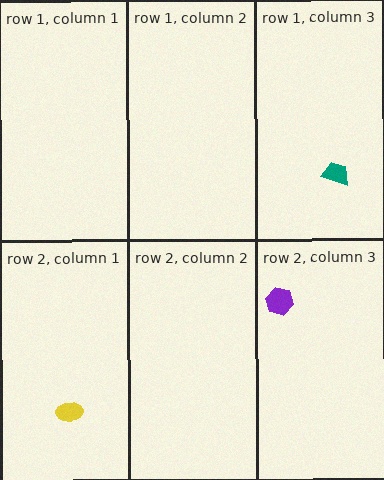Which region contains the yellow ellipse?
The row 2, column 1 region.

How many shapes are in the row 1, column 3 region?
1.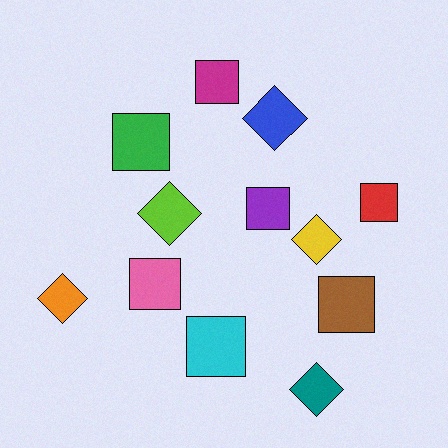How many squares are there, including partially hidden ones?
There are 7 squares.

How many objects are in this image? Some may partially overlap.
There are 12 objects.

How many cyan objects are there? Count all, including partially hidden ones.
There is 1 cyan object.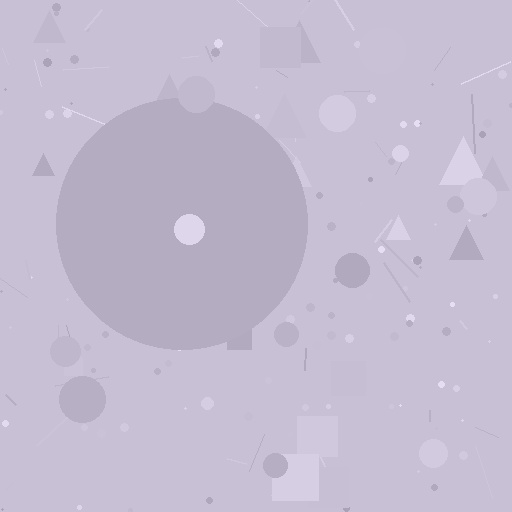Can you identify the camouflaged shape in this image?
The camouflaged shape is a circle.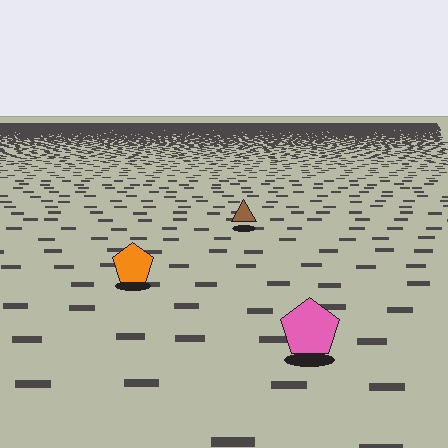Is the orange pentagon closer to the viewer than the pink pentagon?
No. The pink pentagon is closer — you can tell from the texture gradient: the ground texture is coarser near it.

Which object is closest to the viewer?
The pink pentagon is closest. The texture marks near it are larger and more spread out.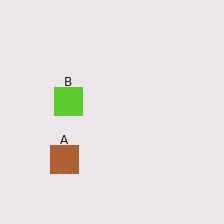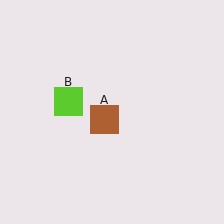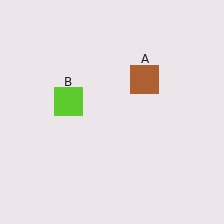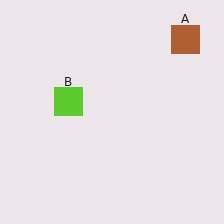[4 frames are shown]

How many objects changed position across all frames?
1 object changed position: brown square (object A).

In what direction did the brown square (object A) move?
The brown square (object A) moved up and to the right.